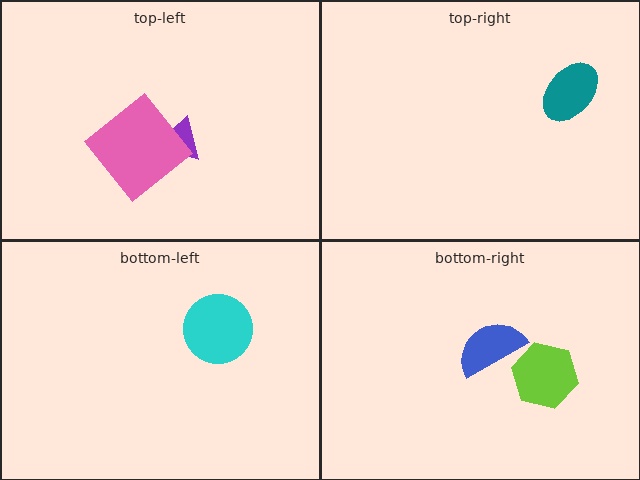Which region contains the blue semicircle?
The bottom-right region.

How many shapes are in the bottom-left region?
1.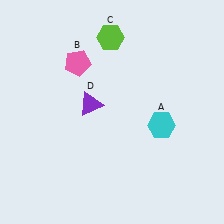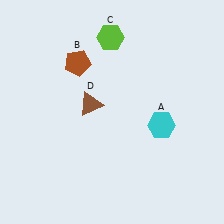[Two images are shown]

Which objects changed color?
B changed from pink to brown. D changed from purple to brown.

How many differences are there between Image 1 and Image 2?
There are 2 differences between the two images.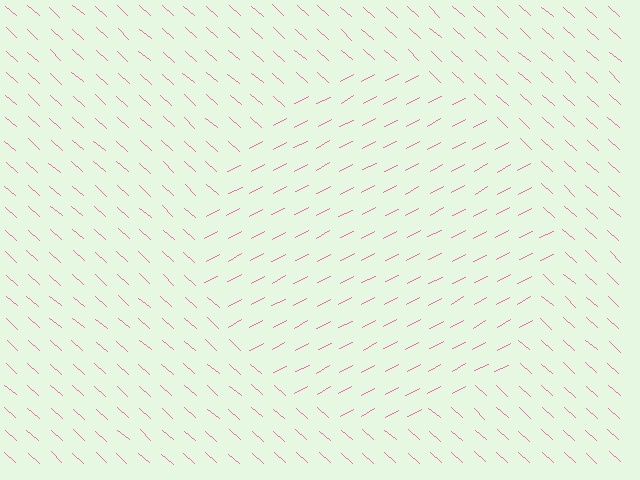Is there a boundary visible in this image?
Yes, there is a texture boundary formed by a change in line orientation.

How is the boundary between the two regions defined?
The boundary is defined purely by a change in line orientation (approximately 70 degrees difference). All lines are the same color and thickness.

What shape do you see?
I see a circle.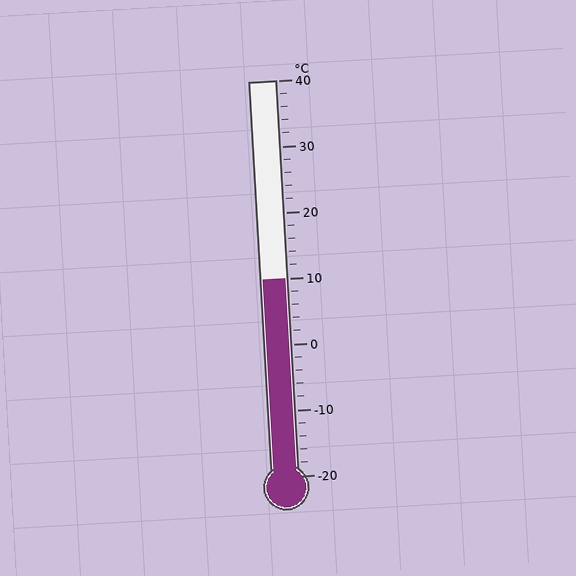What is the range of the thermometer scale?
The thermometer scale ranges from -20°C to 40°C.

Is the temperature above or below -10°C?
The temperature is above -10°C.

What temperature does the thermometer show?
The thermometer shows approximately 10°C.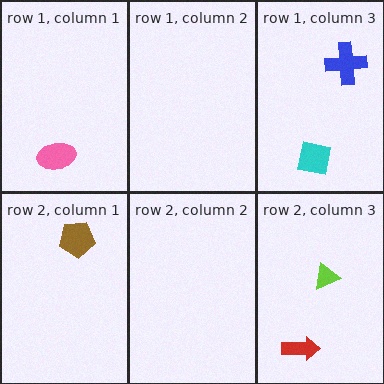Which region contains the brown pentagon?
The row 2, column 1 region.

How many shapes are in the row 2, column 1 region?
1.